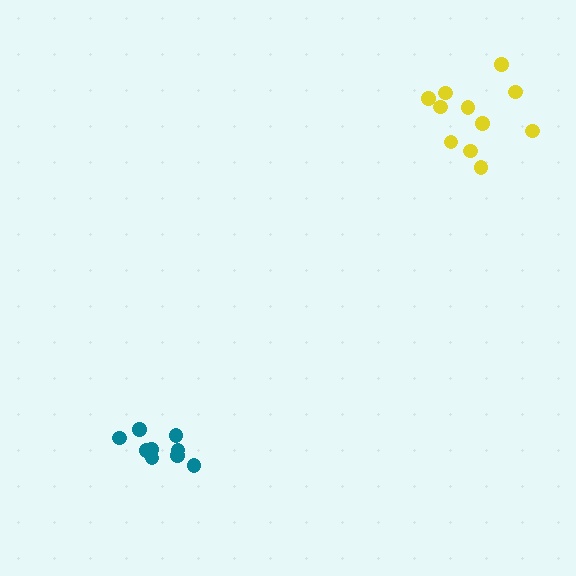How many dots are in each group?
Group 1: 11 dots, Group 2: 9 dots (20 total).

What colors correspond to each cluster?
The clusters are colored: yellow, teal.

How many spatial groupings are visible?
There are 2 spatial groupings.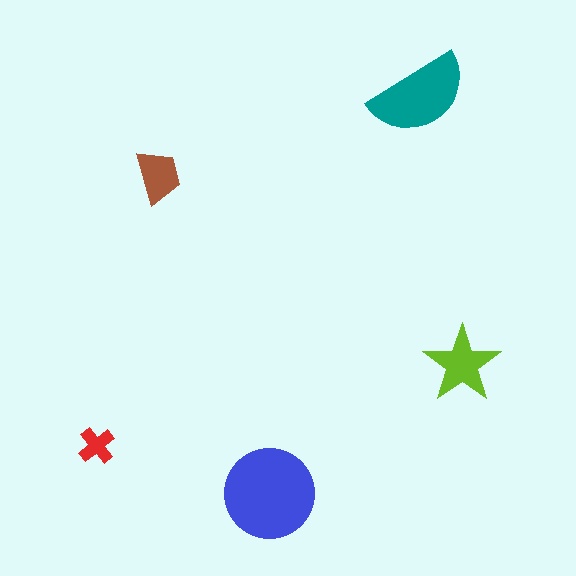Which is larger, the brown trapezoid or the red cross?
The brown trapezoid.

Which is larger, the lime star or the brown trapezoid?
The lime star.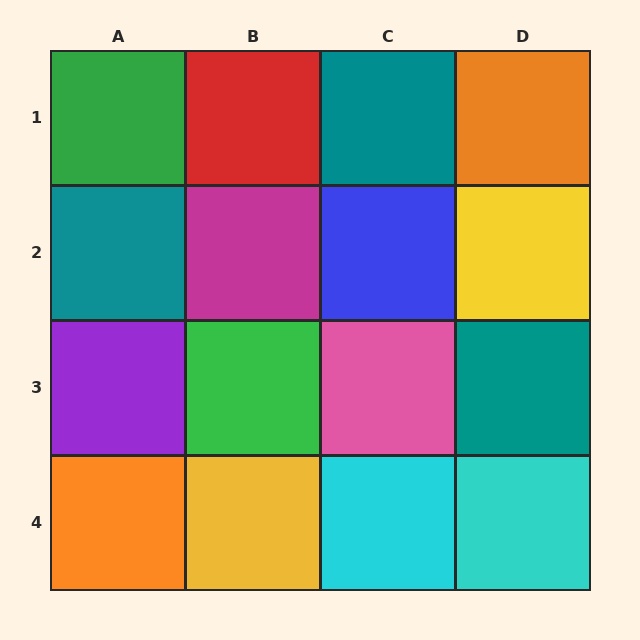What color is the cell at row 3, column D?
Teal.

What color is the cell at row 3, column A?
Purple.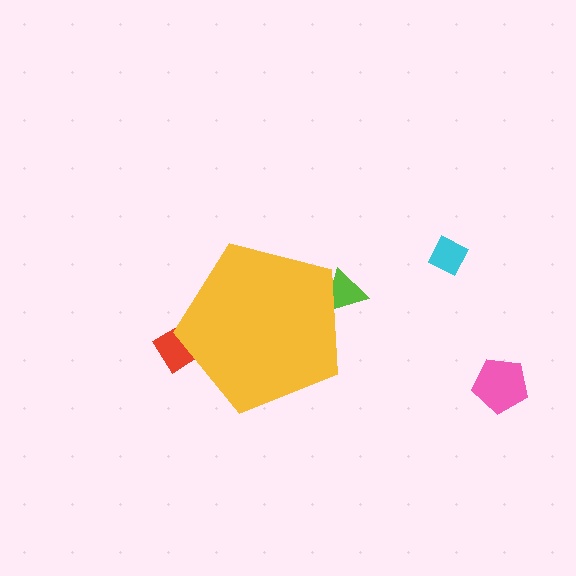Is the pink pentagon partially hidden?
No, the pink pentagon is fully visible.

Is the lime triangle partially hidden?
Yes, the lime triangle is partially hidden behind the yellow pentagon.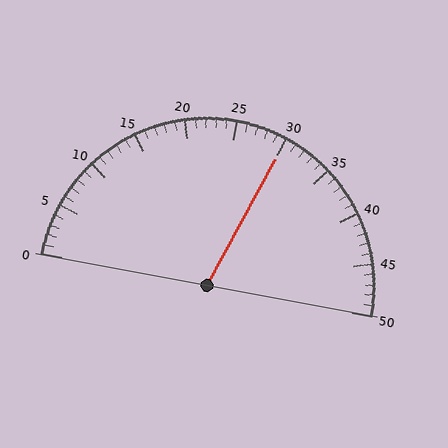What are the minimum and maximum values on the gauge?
The gauge ranges from 0 to 50.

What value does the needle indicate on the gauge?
The needle indicates approximately 30.